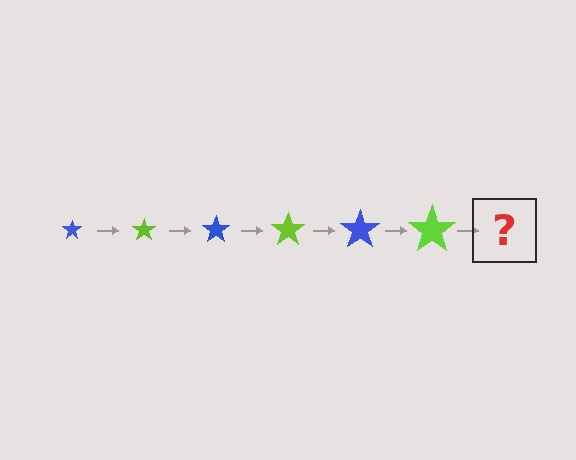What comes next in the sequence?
The next element should be a blue star, larger than the previous one.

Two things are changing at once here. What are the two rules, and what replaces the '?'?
The two rules are that the star grows larger each step and the color cycles through blue and lime. The '?' should be a blue star, larger than the previous one.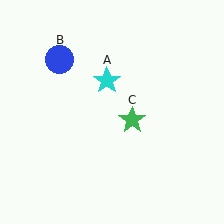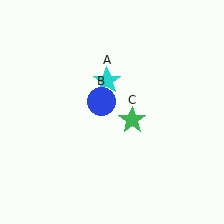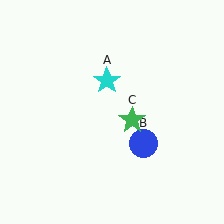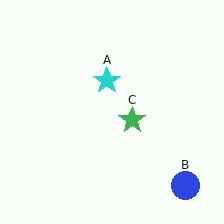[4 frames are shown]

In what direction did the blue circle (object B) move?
The blue circle (object B) moved down and to the right.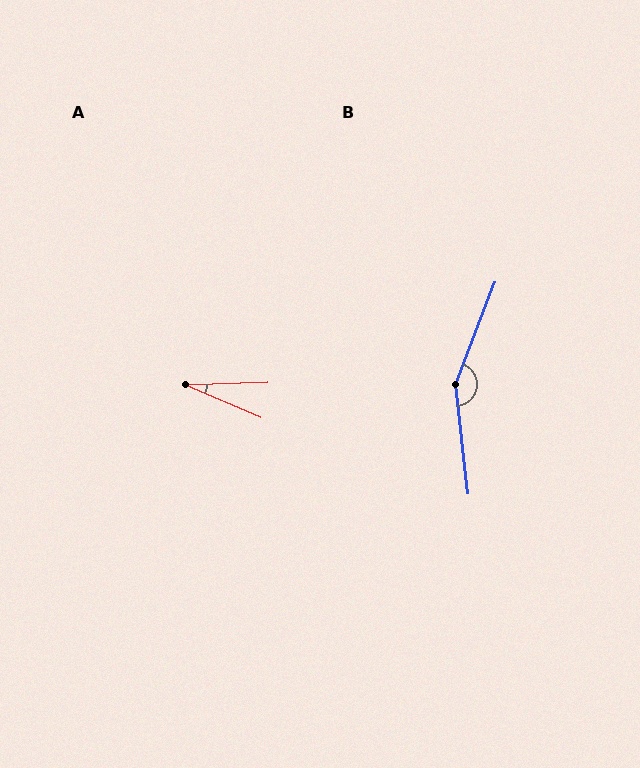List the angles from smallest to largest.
A (25°), B (153°).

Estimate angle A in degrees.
Approximately 25 degrees.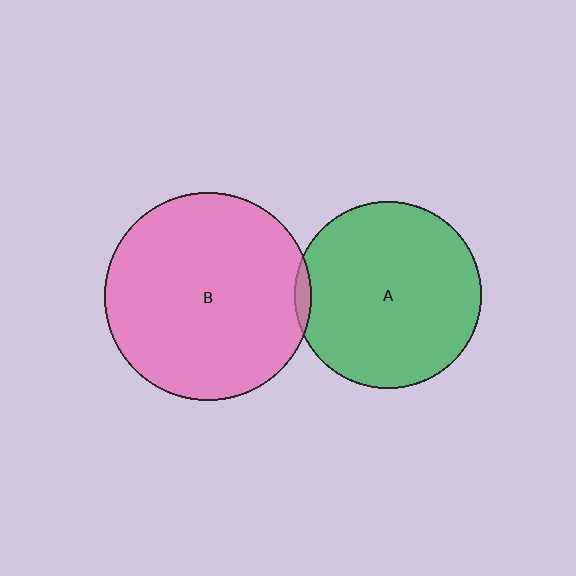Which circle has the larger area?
Circle B (pink).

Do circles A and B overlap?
Yes.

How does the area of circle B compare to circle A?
Approximately 1.2 times.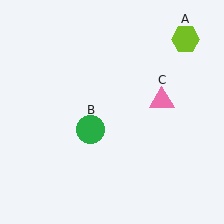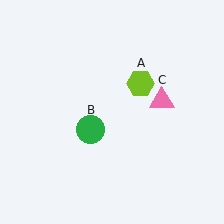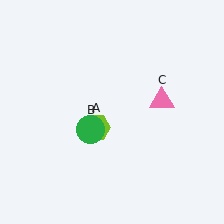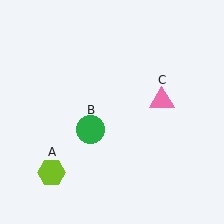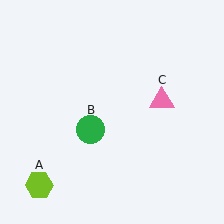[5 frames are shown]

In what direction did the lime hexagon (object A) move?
The lime hexagon (object A) moved down and to the left.